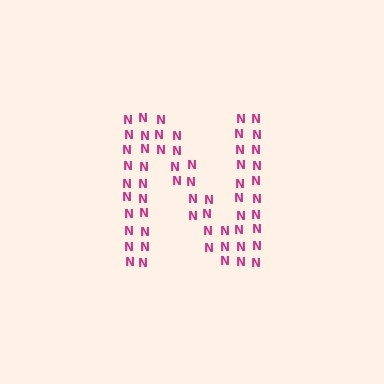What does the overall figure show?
The overall figure shows the letter N.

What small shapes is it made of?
It is made of small letter N's.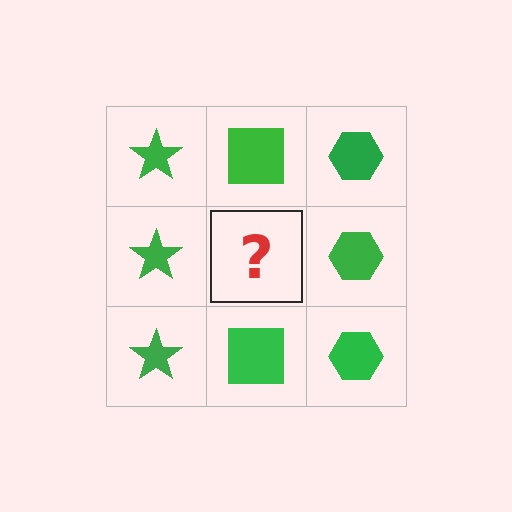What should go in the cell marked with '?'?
The missing cell should contain a green square.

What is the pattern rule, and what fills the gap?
The rule is that each column has a consistent shape. The gap should be filled with a green square.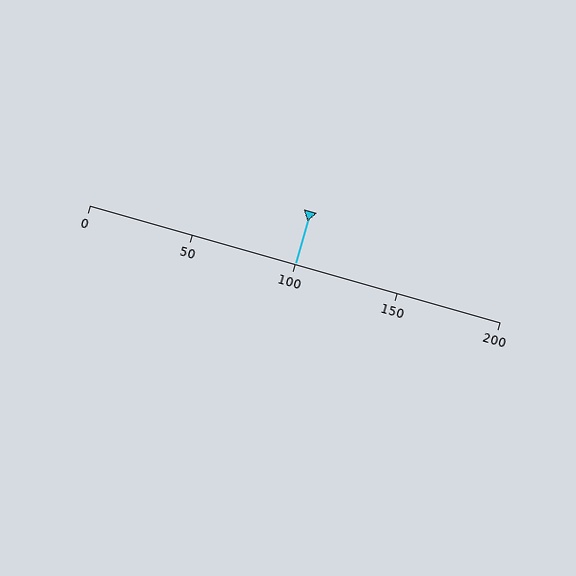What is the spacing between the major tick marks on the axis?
The major ticks are spaced 50 apart.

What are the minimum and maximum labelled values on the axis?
The axis runs from 0 to 200.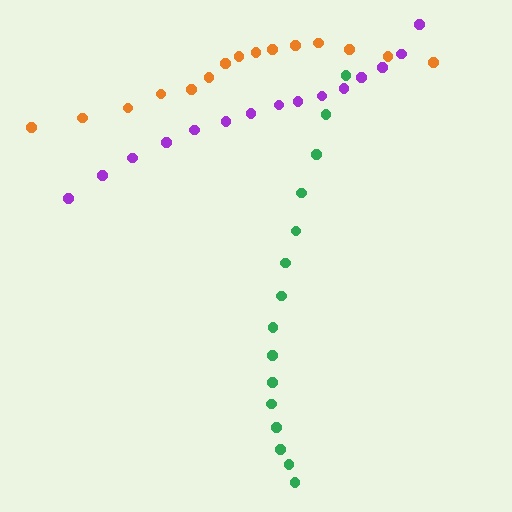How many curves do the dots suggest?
There are 3 distinct paths.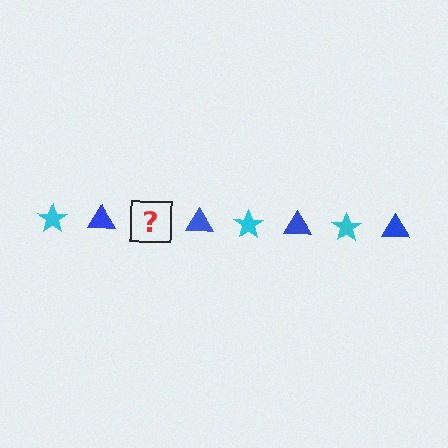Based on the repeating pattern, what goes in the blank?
The blank should be a cyan star.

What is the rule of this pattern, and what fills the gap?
The rule is that the pattern alternates between cyan star and blue triangle. The gap should be filled with a cyan star.